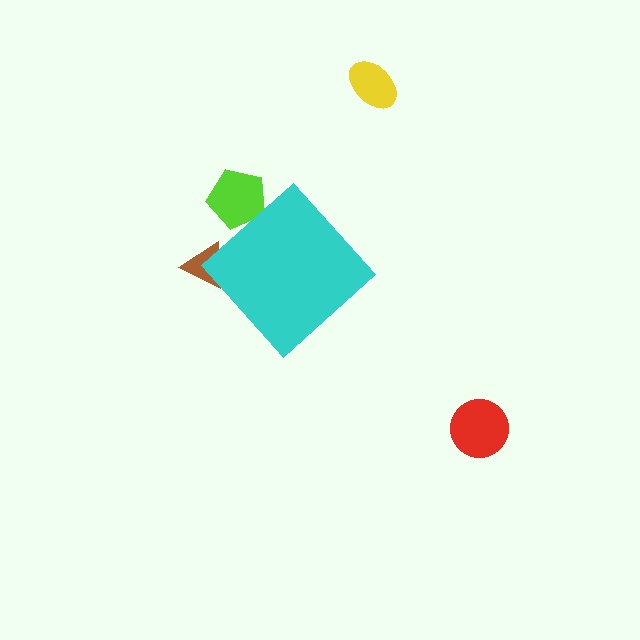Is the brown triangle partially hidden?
Yes, the brown triangle is partially hidden behind the cyan diamond.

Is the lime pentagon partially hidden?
Yes, the lime pentagon is partially hidden behind the cyan diamond.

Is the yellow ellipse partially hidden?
No, the yellow ellipse is fully visible.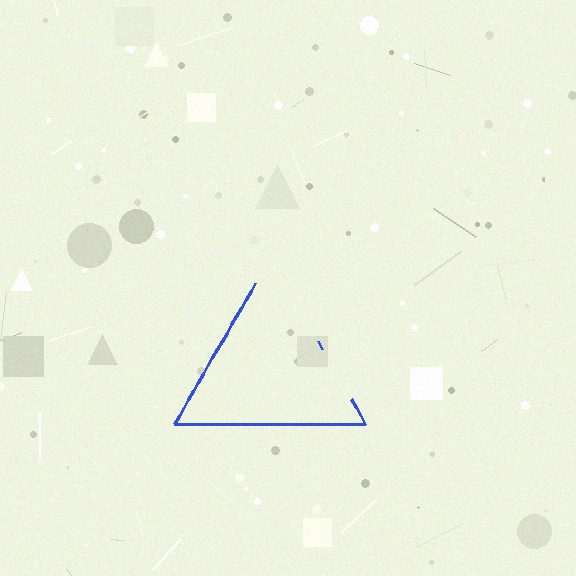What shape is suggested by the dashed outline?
The dashed outline suggests a triangle.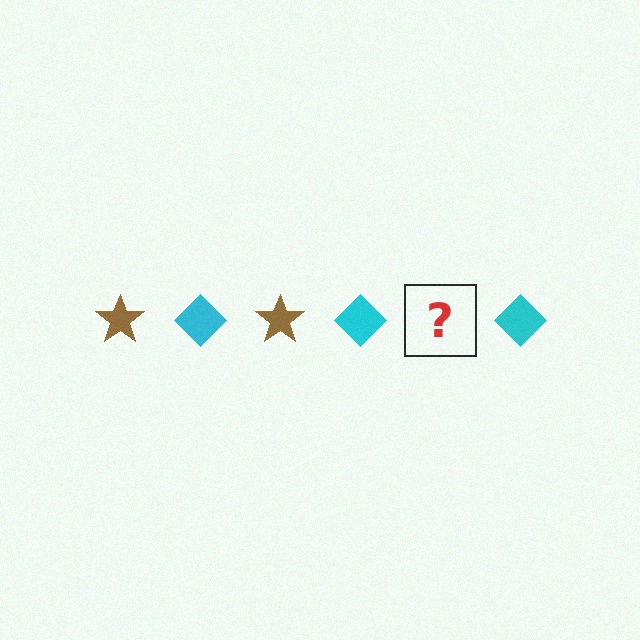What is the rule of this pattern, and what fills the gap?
The rule is that the pattern alternates between brown star and cyan diamond. The gap should be filled with a brown star.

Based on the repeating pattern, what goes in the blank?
The blank should be a brown star.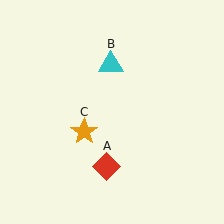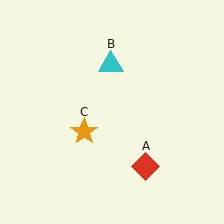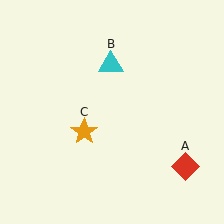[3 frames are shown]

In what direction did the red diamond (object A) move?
The red diamond (object A) moved right.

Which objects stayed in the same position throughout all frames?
Cyan triangle (object B) and orange star (object C) remained stationary.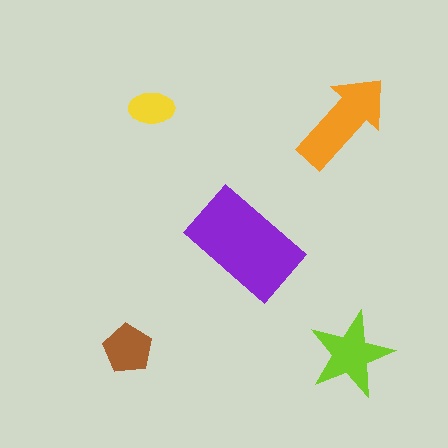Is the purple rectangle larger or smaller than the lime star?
Larger.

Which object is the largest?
The purple rectangle.